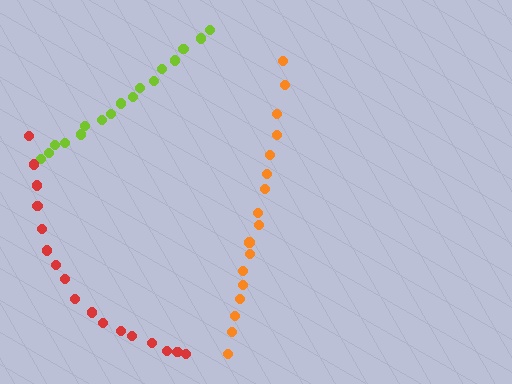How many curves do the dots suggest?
There are 3 distinct paths.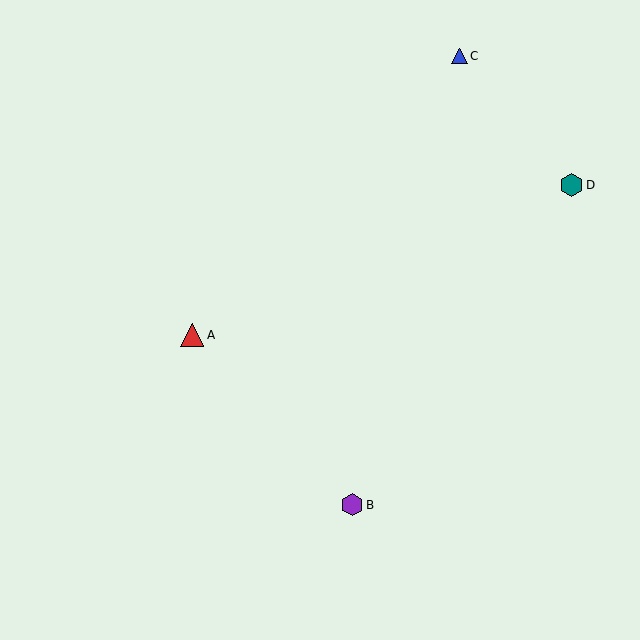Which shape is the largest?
The red triangle (labeled A) is the largest.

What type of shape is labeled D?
Shape D is a teal hexagon.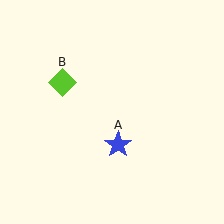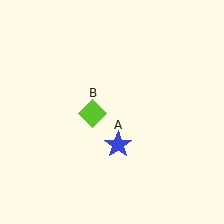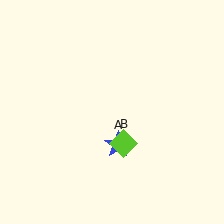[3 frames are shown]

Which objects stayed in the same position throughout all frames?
Blue star (object A) remained stationary.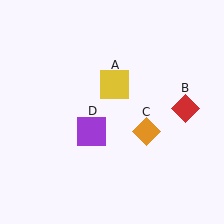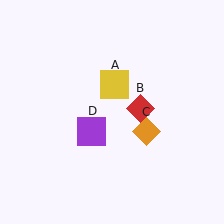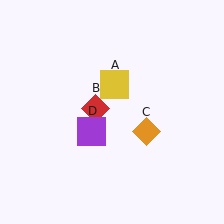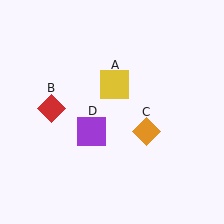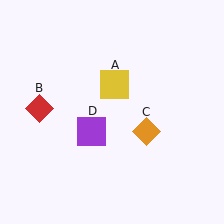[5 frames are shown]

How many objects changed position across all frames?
1 object changed position: red diamond (object B).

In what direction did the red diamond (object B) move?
The red diamond (object B) moved left.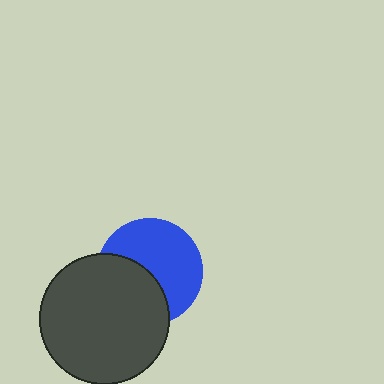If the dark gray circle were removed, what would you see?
You would see the complete blue circle.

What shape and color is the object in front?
The object in front is a dark gray circle.